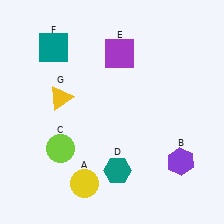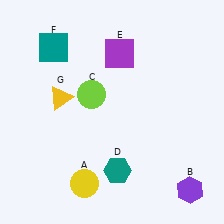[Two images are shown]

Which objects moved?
The objects that moved are: the purple hexagon (B), the lime circle (C).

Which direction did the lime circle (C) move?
The lime circle (C) moved up.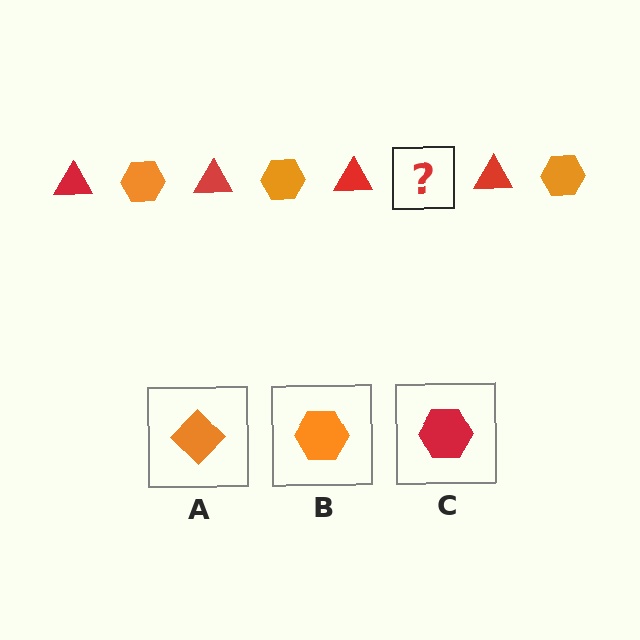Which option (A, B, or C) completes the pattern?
B.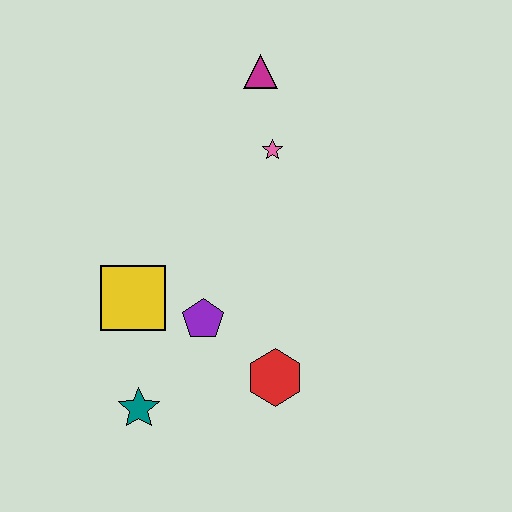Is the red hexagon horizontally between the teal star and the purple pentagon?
No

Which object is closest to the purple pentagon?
The yellow square is closest to the purple pentagon.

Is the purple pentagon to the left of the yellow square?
No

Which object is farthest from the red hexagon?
The magenta triangle is farthest from the red hexagon.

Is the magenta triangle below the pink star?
No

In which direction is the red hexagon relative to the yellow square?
The red hexagon is to the right of the yellow square.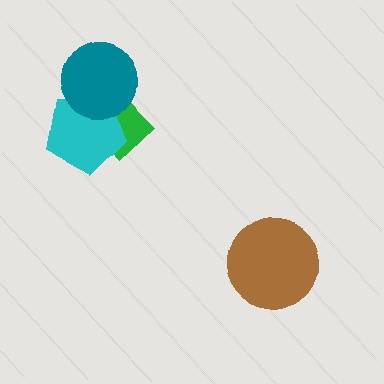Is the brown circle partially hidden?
No, no other shape covers it.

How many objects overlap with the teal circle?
2 objects overlap with the teal circle.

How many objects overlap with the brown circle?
0 objects overlap with the brown circle.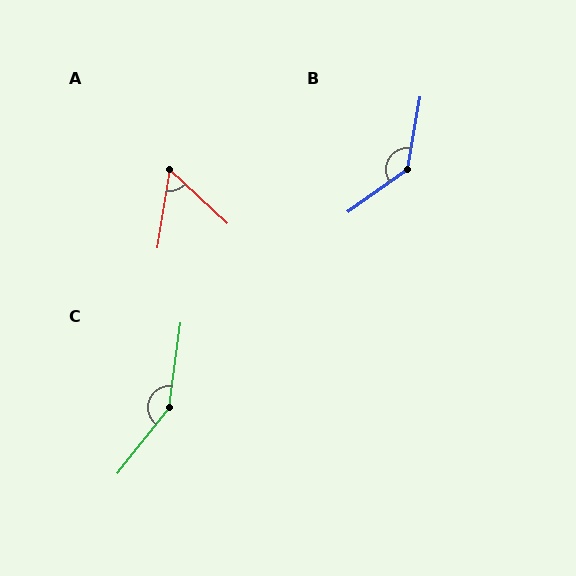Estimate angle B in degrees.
Approximately 136 degrees.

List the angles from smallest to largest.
A (56°), B (136°), C (149°).